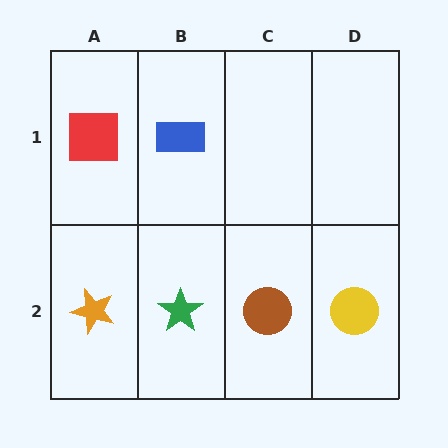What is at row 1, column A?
A red square.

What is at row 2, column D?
A yellow circle.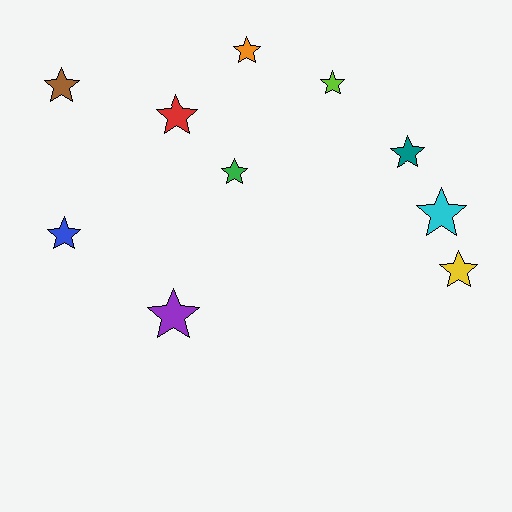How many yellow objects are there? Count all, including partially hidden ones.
There is 1 yellow object.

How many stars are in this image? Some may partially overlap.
There are 10 stars.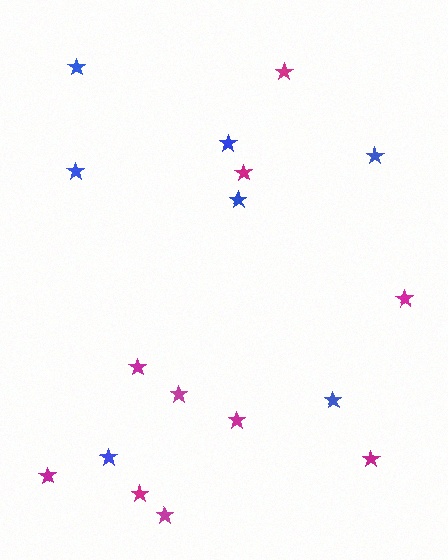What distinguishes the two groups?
There are 2 groups: one group of blue stars (7) and one group of magenta stars (10).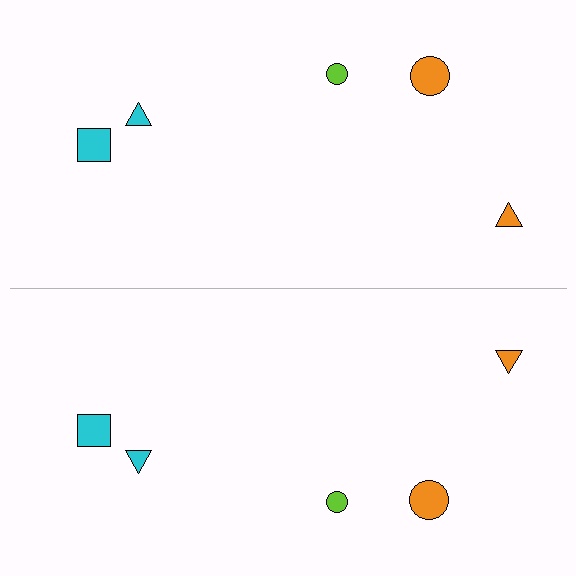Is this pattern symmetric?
Yes, this pattern has bilateral (reflection) symmetry.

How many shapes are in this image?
There are 10 shapes in this image.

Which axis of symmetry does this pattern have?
The pattern has a horizontal axis of symmetry running through the center of the image.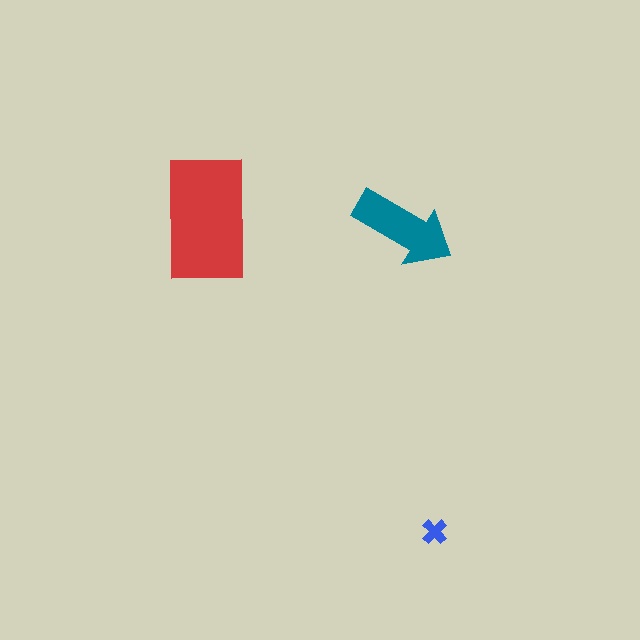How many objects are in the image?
There are 3 objects in the image.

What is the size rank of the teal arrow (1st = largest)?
2nd.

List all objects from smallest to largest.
The blue cross, the teal arrow, the red rectangle.